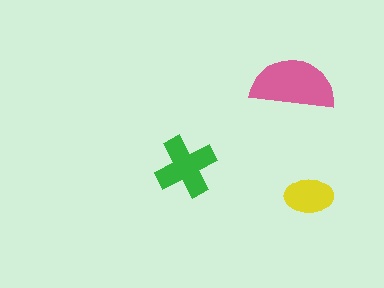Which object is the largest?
The pink semicircle.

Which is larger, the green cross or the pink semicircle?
The pink semicircle.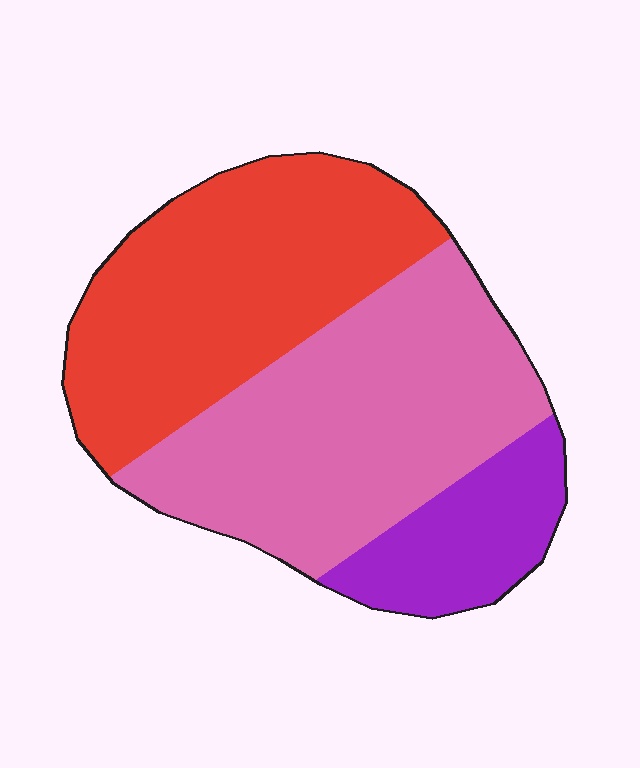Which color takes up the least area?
Purple, at roughly 15%.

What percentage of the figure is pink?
Pink covers about 45% of the figure.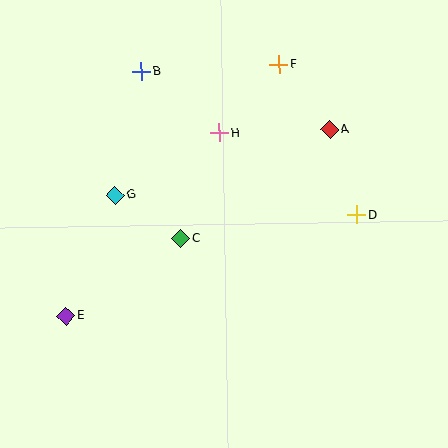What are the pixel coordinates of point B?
Point B is at (141, 71).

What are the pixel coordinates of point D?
Point D is at (357, 215).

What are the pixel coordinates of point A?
Point A is at (330, 129).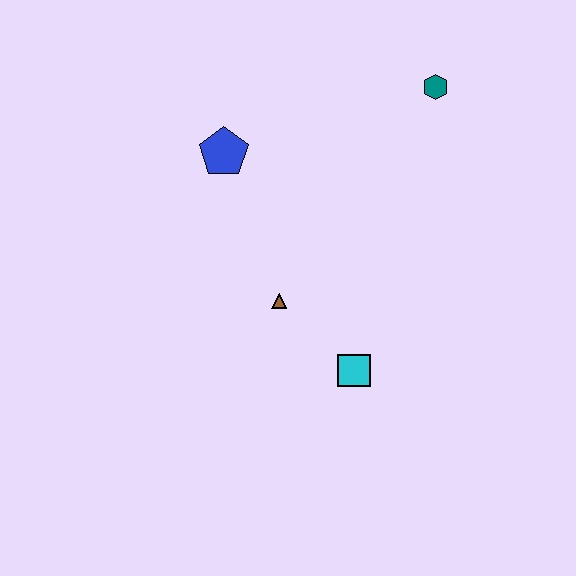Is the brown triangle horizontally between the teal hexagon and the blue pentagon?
Yes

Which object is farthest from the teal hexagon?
The cyan square is farthest from the teal hexagon.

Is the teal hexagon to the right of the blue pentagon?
Yes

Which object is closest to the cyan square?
The brown triangle is closest to the cyan square.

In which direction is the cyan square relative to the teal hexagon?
The cyan square is below the teal hexagon.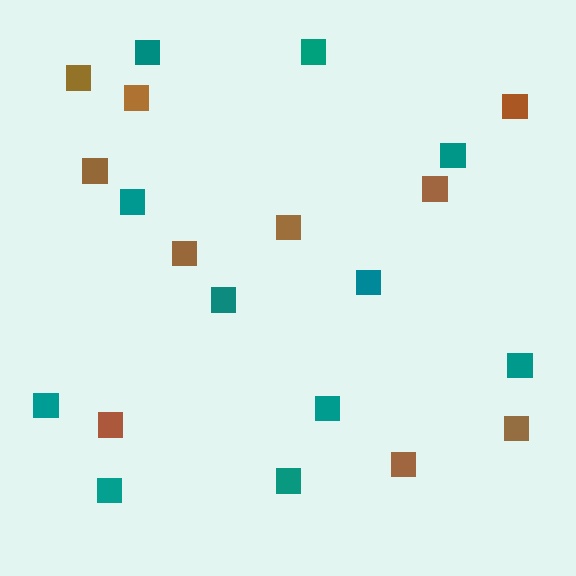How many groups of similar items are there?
There are 2 groups: one group of teal squares (11) and one group of brown squares (10).